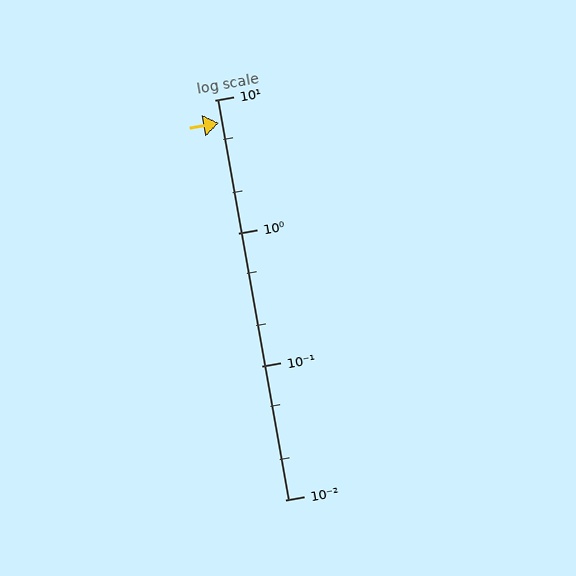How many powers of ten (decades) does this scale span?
The scale spans 3 decades, from 0.01 to 10.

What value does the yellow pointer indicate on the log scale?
The pointer indicates approximately 6.7.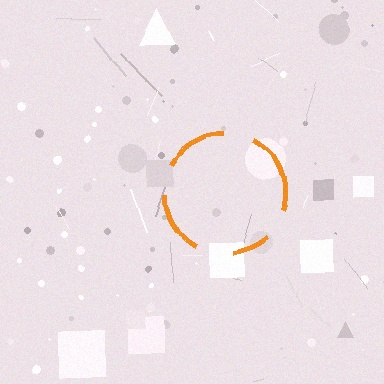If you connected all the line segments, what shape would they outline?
They would outline a circle.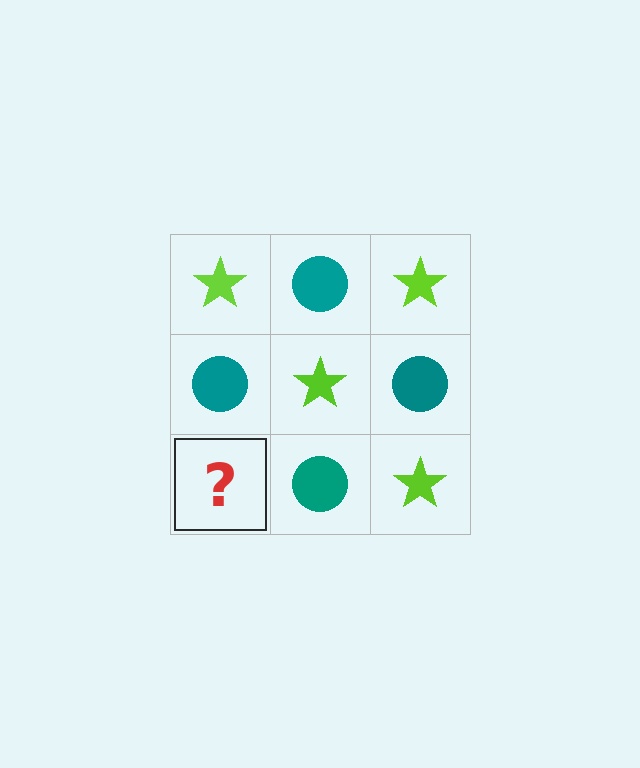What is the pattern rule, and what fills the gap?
The rule is that it alternates lime star and teal circle in a checkerboard pattern. The gap should be filled with a lime star.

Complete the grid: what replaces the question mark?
The question mark should be replaced with a lime star.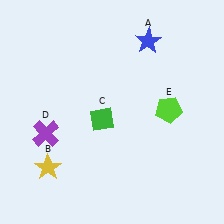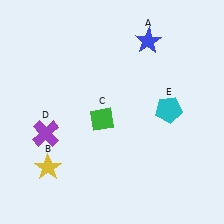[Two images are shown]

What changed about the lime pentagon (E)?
In Image 1, E is lime. In Image 2, it changed to cyan.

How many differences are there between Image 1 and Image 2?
There is 1 difference between the two images.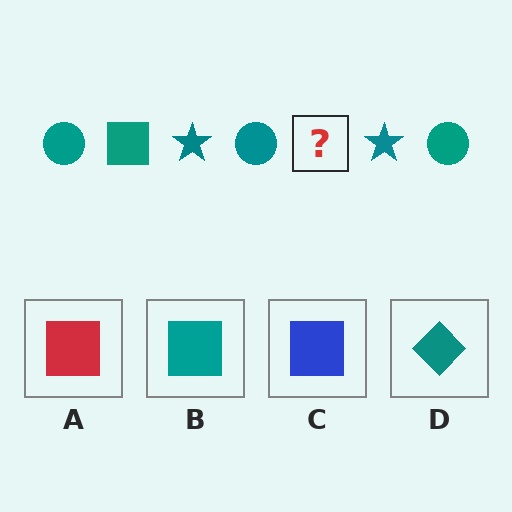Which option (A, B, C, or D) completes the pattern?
B.